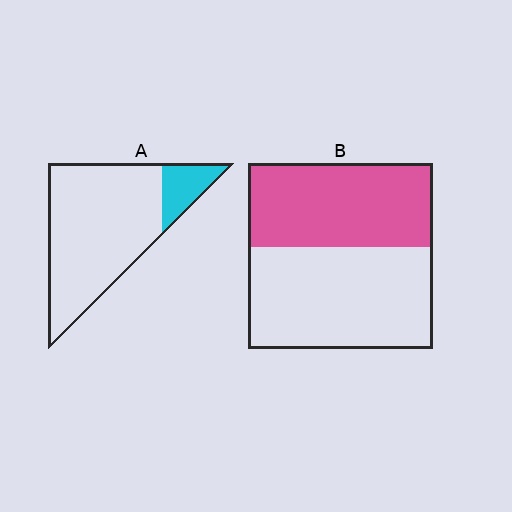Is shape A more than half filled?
No.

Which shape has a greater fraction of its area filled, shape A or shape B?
Shape B.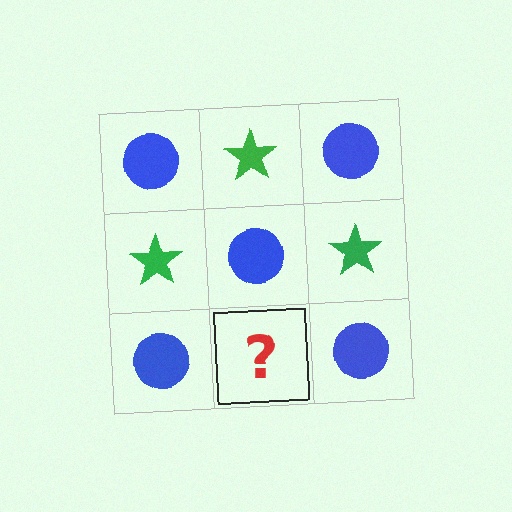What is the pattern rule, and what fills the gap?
The rule is that it alternates blue circle and green star in a checkerboard pattern. The gap should be filled with a green star.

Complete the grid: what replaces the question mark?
The question mark should be replaced with a green star.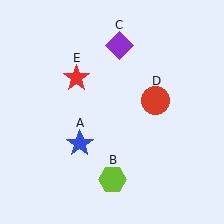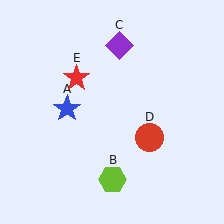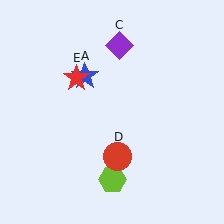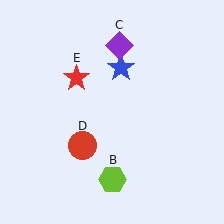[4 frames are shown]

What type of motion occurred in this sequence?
The blue star (object A), red circle (object D) rotated clockwise around the center of the scene.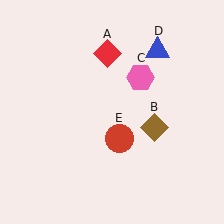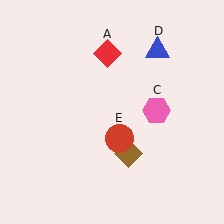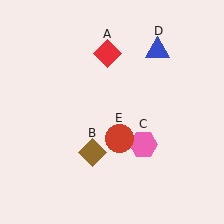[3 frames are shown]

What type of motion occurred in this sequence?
The brown diamond (object B), pink hexagon (object C) rotated clockwise around the center of the scene.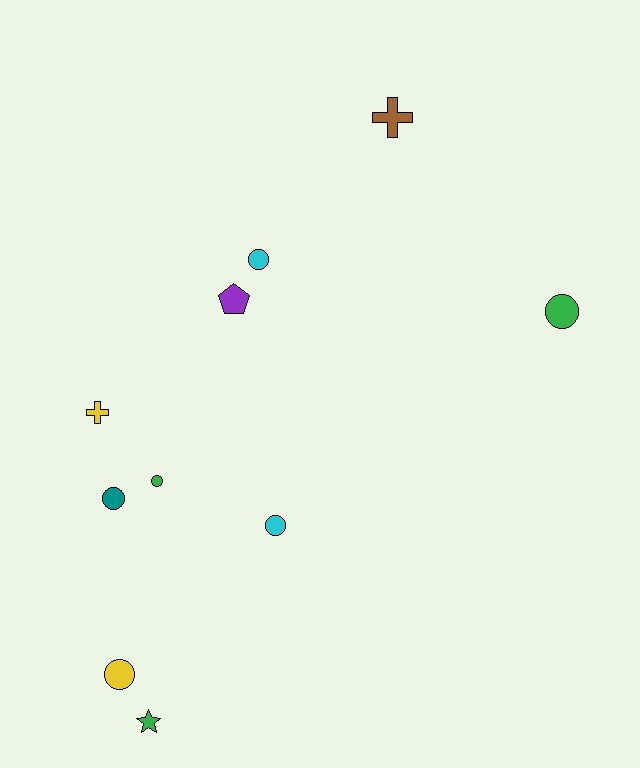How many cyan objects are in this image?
There are 2 cyan objects.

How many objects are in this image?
There are 10 objects.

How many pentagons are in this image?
There is 1 pentagon.